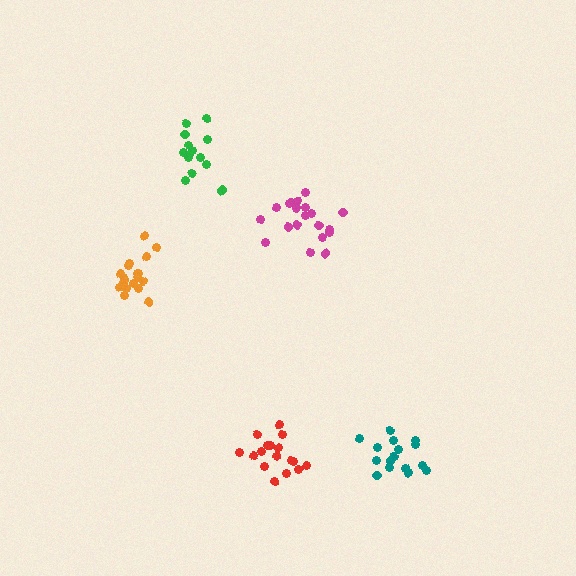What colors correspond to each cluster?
The clusters are colored: teal, green, orange, magenta, red.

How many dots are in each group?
Group 1: 16 dots, Group 2: 14 dots, Group 3: 20 dots, Group 4: 20 dots, Group 5: 17 dots (87 total).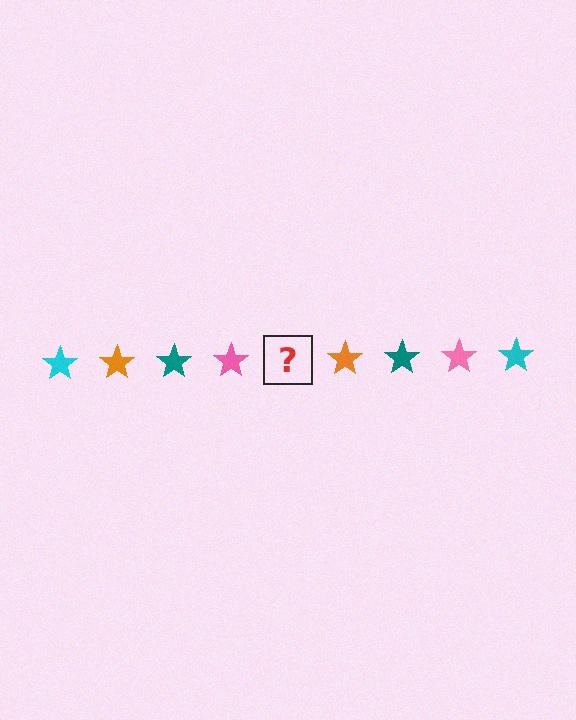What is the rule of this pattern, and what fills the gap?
The rule is that the pattern cycles through cyan, orange, teal, pink stars. The gap should be filled with a cyan star.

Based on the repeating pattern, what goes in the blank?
The blank should be a cyan star.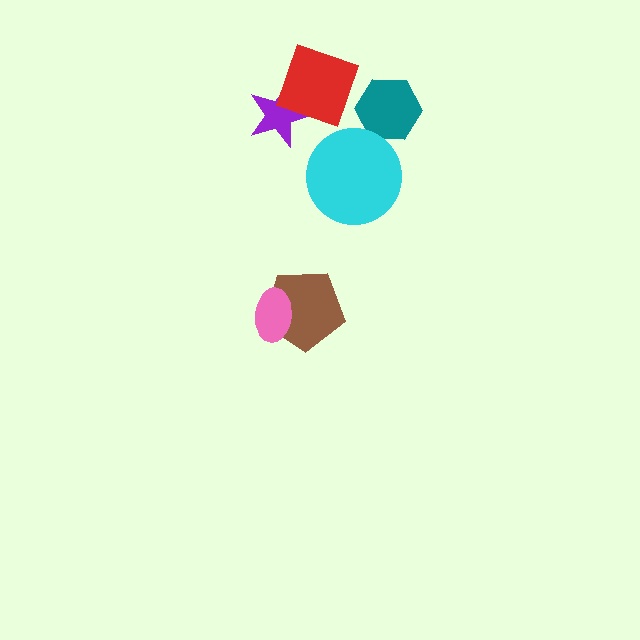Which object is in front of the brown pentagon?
The pink ellipse is in front of the brown pentagon.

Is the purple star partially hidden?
Yes, it is partially covered by another shape.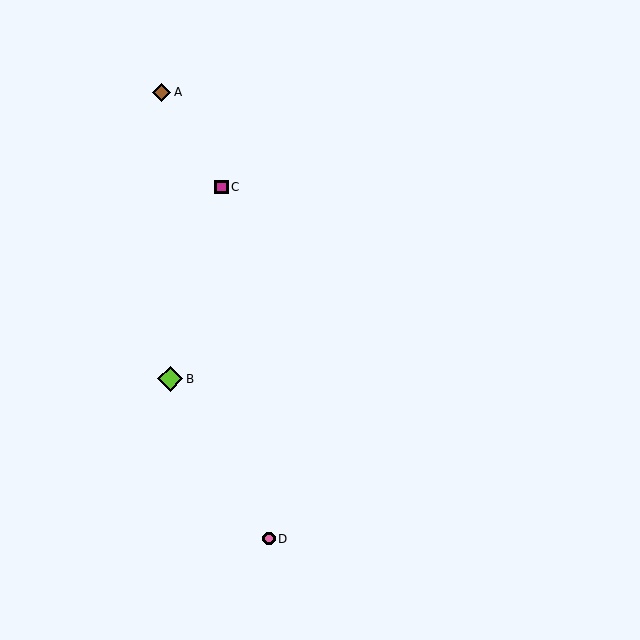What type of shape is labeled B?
Shape B is a lime diamond.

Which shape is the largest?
The lime diamond (labeled B) is the largest.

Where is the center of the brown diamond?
The center of the brown diamond is at (162, 92).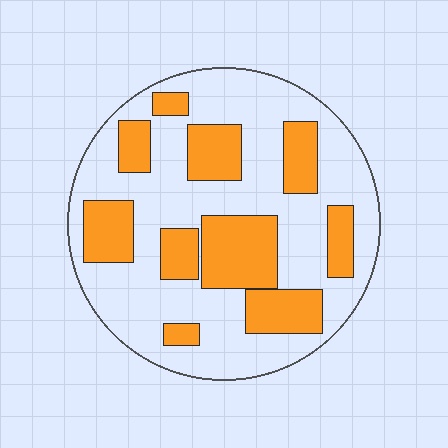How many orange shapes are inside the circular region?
10.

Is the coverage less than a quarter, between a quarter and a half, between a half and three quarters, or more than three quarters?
Between a quarter and a half.